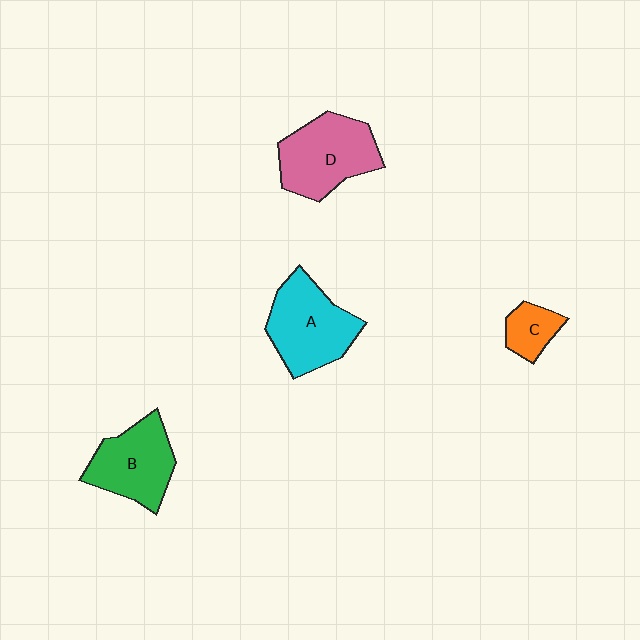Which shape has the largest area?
Shape D (pink).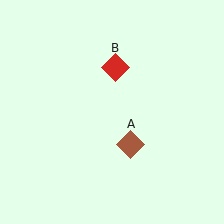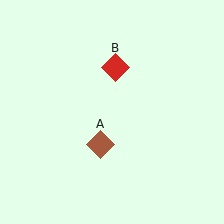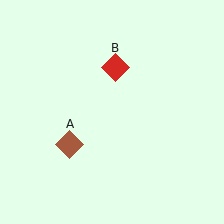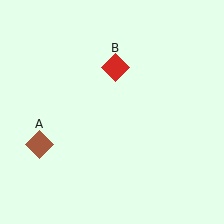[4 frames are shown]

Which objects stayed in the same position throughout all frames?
Red diamond (object B) remained stationary.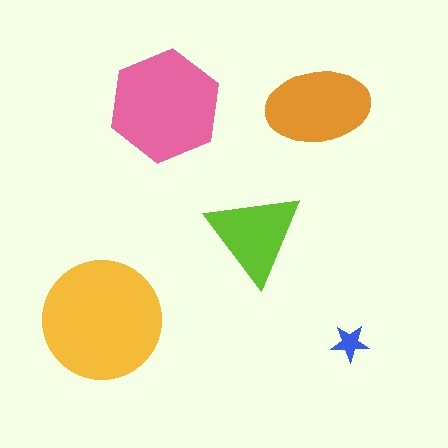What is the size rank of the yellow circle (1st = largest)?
1st.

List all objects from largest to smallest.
The yellow circle, the pink hexagon, the orange ellipse, the lime triangle, the blue star.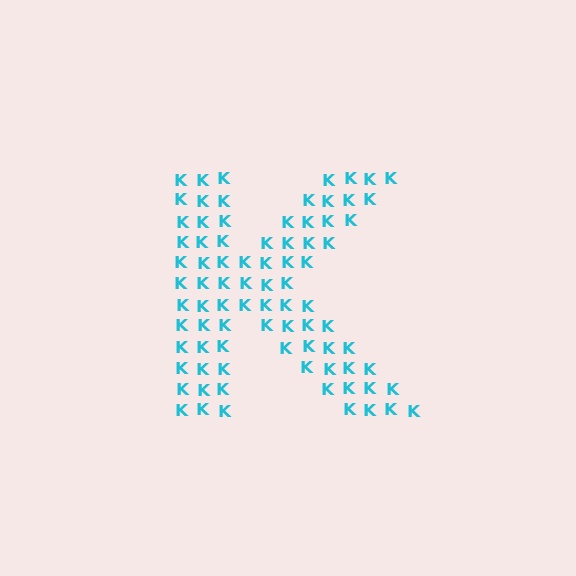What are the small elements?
The small elements are letter K's.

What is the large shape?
The large shape is the letter K.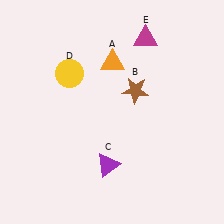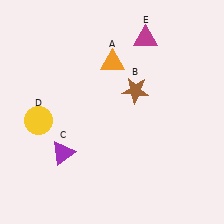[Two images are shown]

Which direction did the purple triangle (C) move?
The purple triangle (C) moved left.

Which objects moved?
The objects that moved are: the purple triangle (C), the yellow circle (D).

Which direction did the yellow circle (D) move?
The yellow circle (D) moved down.